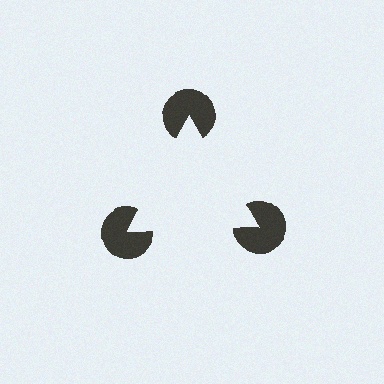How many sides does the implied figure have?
3 sides.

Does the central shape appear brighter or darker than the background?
It typically appears slightly brighter than the background, even though no actual brightness change is drawn.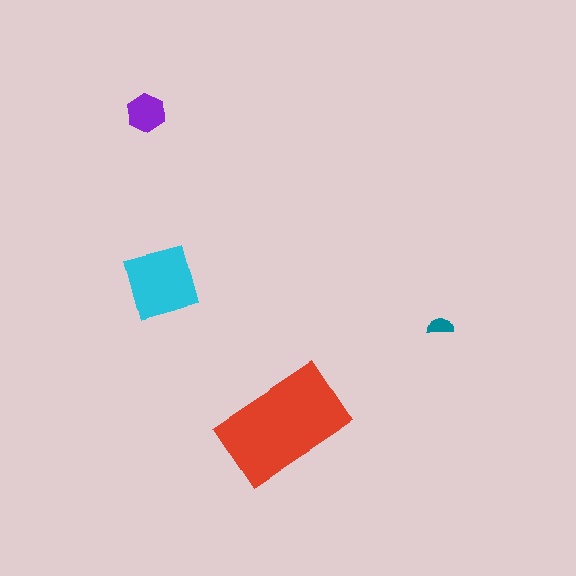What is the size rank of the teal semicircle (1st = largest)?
4th.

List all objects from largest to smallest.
The red rectangle, the cyan diamond, the purple hexagon, the teal semicircle.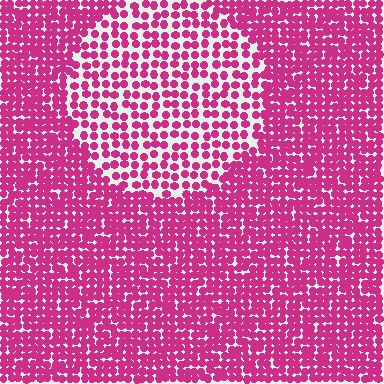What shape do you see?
I see a circle.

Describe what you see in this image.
The image contains small magenta elements arranged at two different densities. A circle-shaped region is visible where the elements are less densely packed than the surrounding area.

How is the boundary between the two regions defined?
The boundary is defined by a change in element density (approximately 1.9x ratio). All elements are the same color, size, and shape.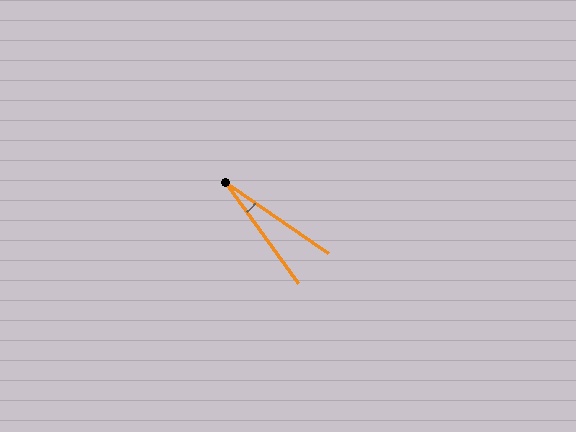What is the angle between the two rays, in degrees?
Approximately 19 degrees.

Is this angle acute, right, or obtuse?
It is acute.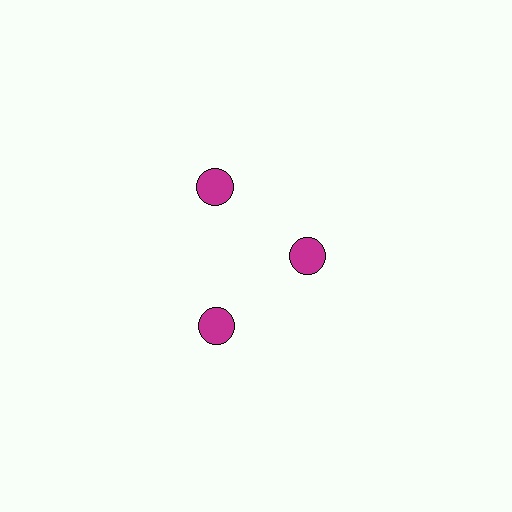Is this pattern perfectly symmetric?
No. The 3 magenta circles are arranged in a ring, but one element near the 3 o'clock position is pulled inward toward the center, breaking the 3-fold rotational symmetry.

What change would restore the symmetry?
The symmetry would be restored by moving it outward, back onto the ring so that all 3 circles sit at equal angles and equal distance from the center.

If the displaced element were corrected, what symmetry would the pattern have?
It would have 3-fold rotational symmetry — the pattern would map onto itself every 120 degrees.